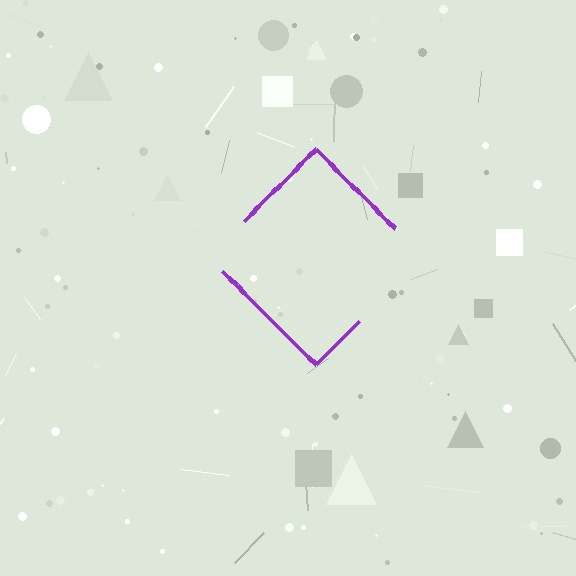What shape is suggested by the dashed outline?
The dashed outline suggests a diamond.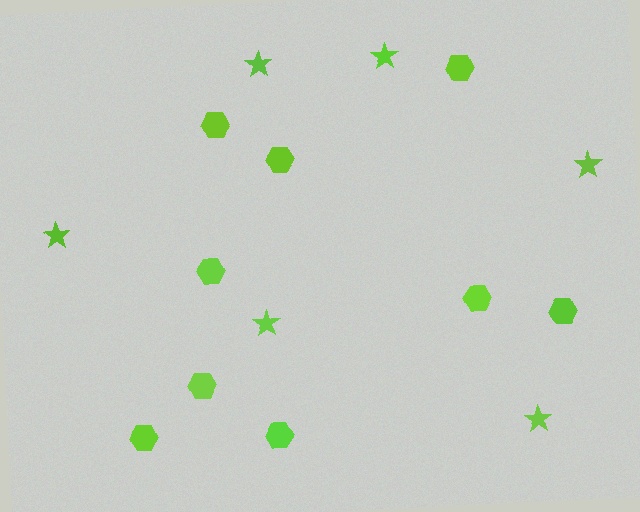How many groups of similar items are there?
There are 2 groups: one group of stars (6) and one group of hexagons (9).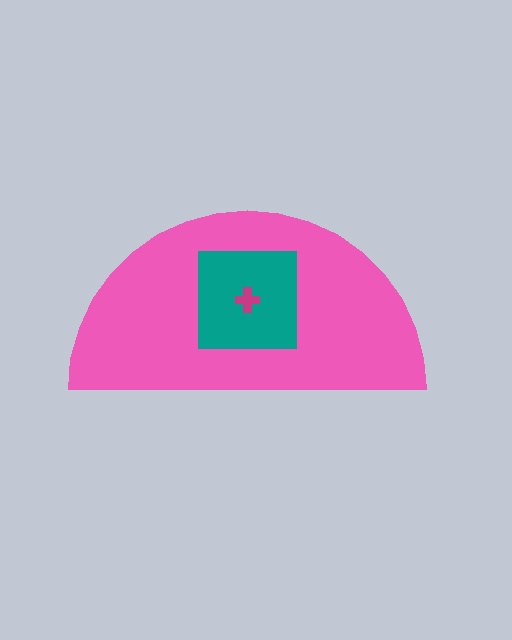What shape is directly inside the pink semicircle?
The teal square.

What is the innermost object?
The magenta cross.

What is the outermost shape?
The pink semicircle.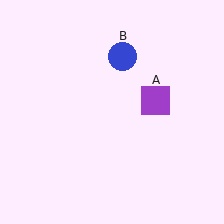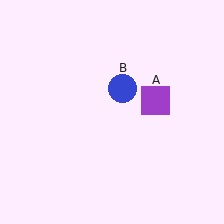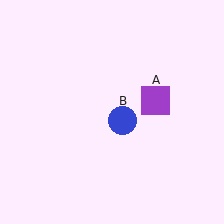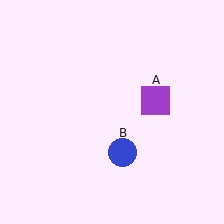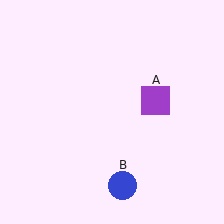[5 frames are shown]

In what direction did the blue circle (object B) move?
The blue circle (object B) moved down.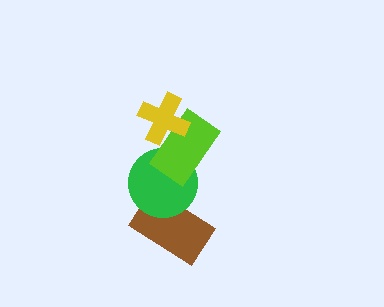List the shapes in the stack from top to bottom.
From top to bottom: the yellow cross, the lime rectangle, the green circle, the brown rectangle.